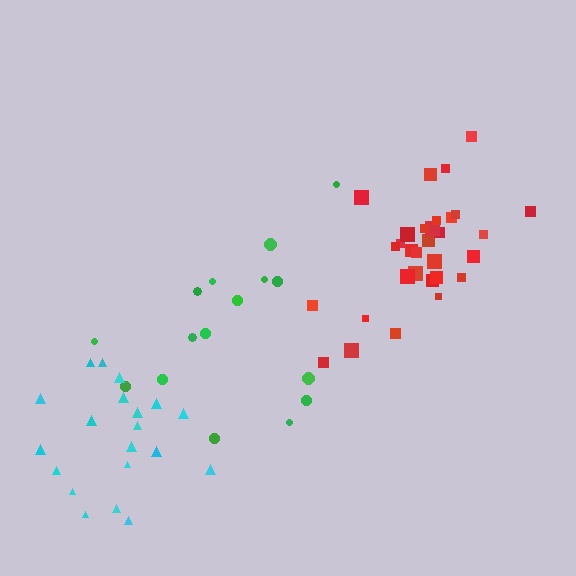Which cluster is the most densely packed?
Cyan.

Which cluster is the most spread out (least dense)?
Green.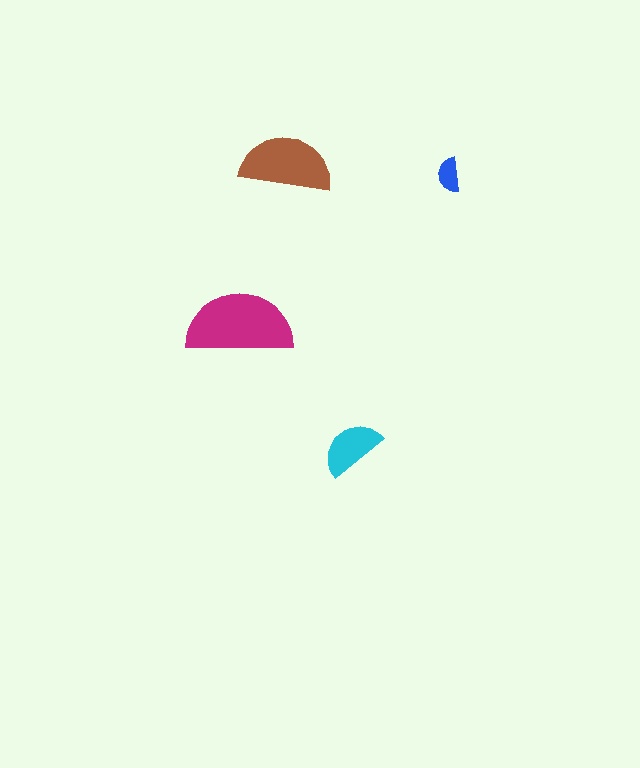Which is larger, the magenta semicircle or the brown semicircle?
The magenta one.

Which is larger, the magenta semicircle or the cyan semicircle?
The magenta one.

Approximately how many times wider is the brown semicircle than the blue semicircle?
About 2.5 times wider.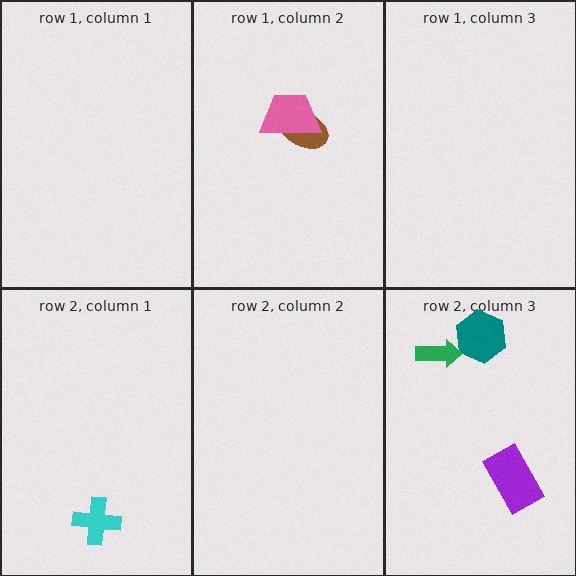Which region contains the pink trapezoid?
The row 1, column 2 region.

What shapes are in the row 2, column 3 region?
The teal hexagon, the green arrow, the purple rectangle.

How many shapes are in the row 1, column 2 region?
2.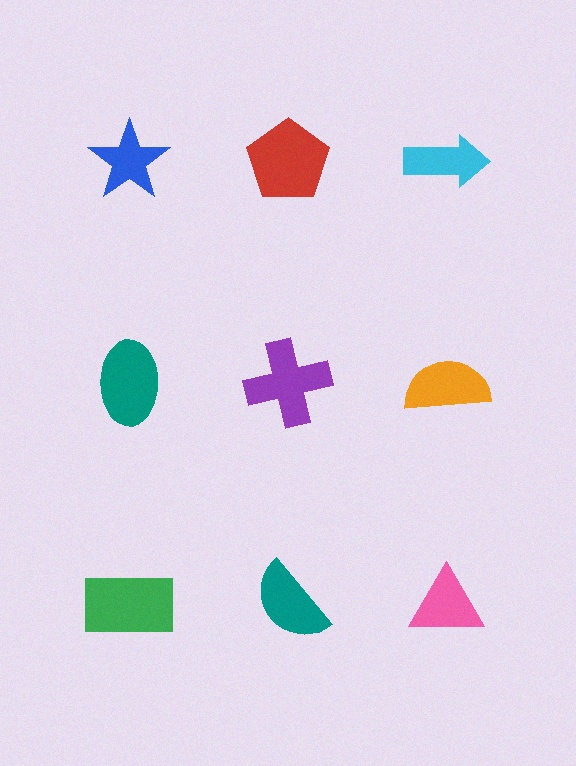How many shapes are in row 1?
3 shapes.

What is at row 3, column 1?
A green rectangle.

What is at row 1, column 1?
A blue star.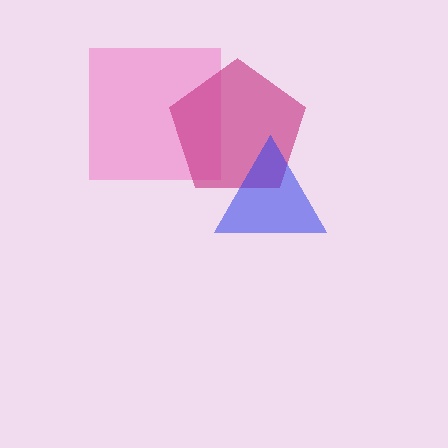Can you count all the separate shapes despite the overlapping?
Yes, there are 3 separate shapes.